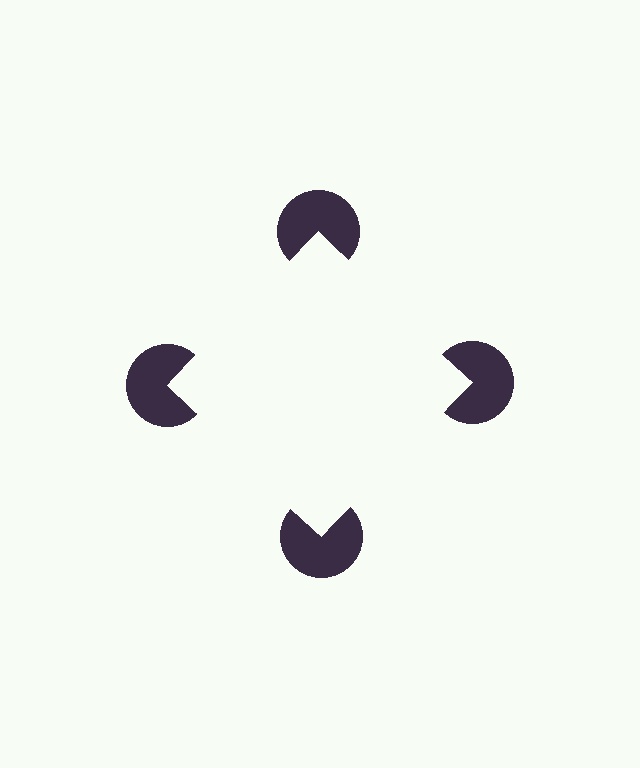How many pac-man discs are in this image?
There are 4 — one at each vertex of the illusory square.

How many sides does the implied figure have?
4 sides.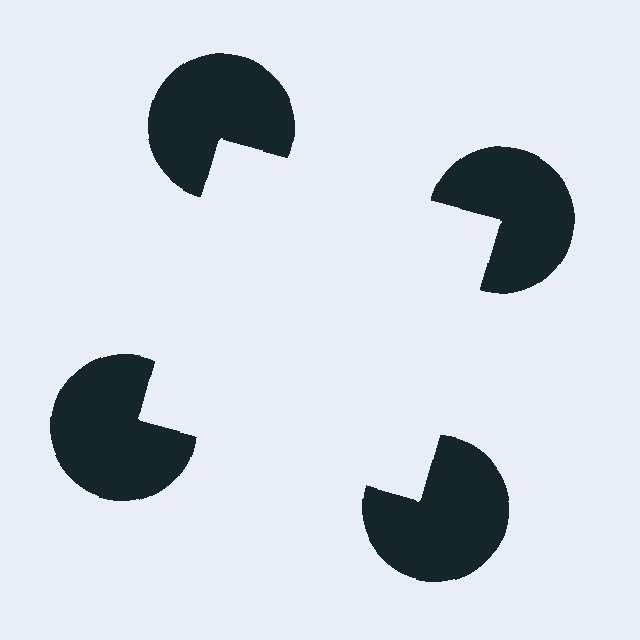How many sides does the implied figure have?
4 sides.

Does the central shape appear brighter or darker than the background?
It typically appears slightly brighter than the background, even though no actual brightness change is drawn.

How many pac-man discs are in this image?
There are 4 — one at each vertex of the illusory square.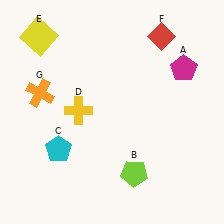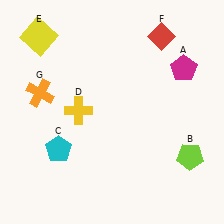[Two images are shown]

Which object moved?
The lime pentagon (B) moved right.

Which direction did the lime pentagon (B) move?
The lime pentagon (B) moved right.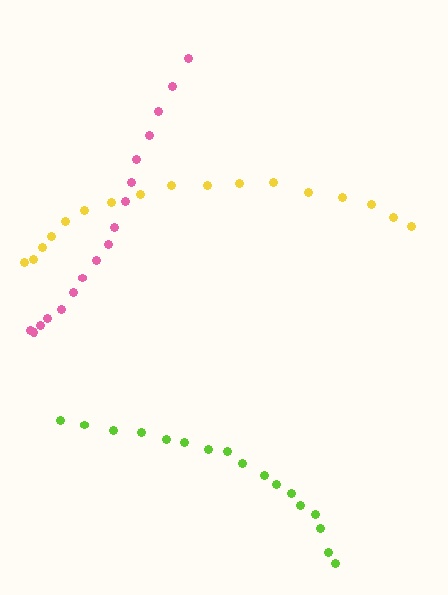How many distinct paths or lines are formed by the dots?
There are 3 distinct paths.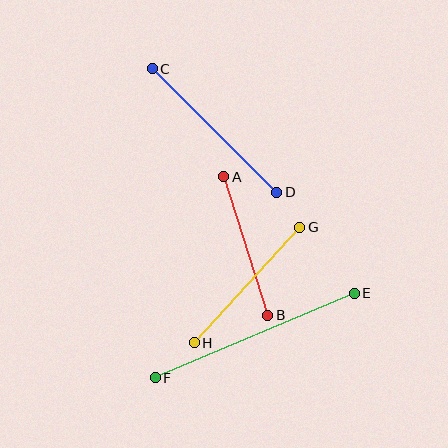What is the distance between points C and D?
The distance is approximately 175 pixels.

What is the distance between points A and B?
The distance is approximately 145 pixels.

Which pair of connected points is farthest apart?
Points E and F are farthest apart.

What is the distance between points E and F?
The distance is approximately 216 pixels.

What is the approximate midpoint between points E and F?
The midpoint is at approximately (255, 336) pixels.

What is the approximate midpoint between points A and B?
The midpoint is at approximately (246, 246) pixels.